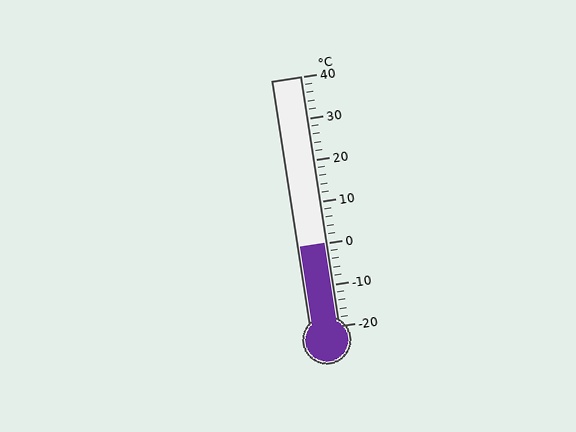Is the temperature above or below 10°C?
The temperature is below 10°C.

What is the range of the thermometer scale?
The thermometer scale ranges from -20°C to 40°C.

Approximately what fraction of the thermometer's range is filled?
The thermometer is filled to approximately 35% of its range.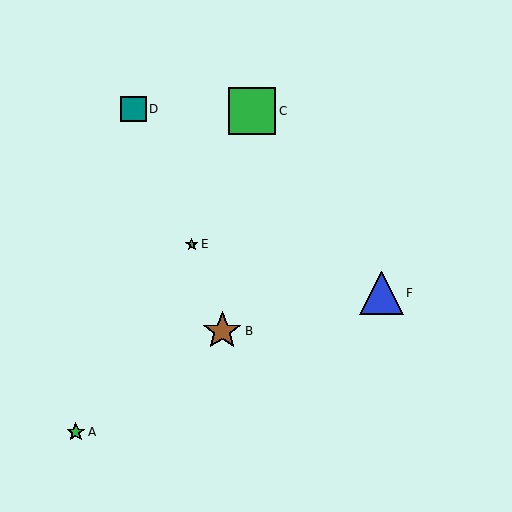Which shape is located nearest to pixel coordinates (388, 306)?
The blue triangle (labeled F) at (382, 293) is nearest to that location.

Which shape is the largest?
The green square (labeled C) is the largest.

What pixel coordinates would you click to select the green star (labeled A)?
Click at (76, 432) to select the green star A.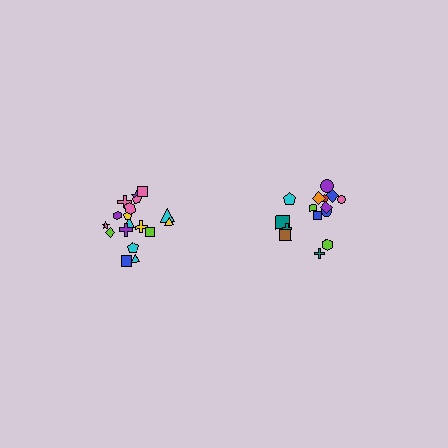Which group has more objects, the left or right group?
The left group.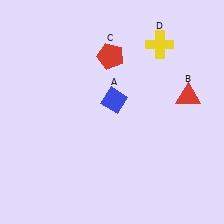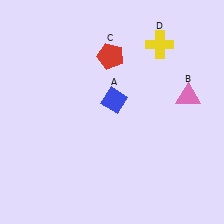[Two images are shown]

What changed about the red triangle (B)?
In Image 1, B is red. In Image 2, it changed to pink.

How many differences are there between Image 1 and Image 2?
There is 1 difference between the two images.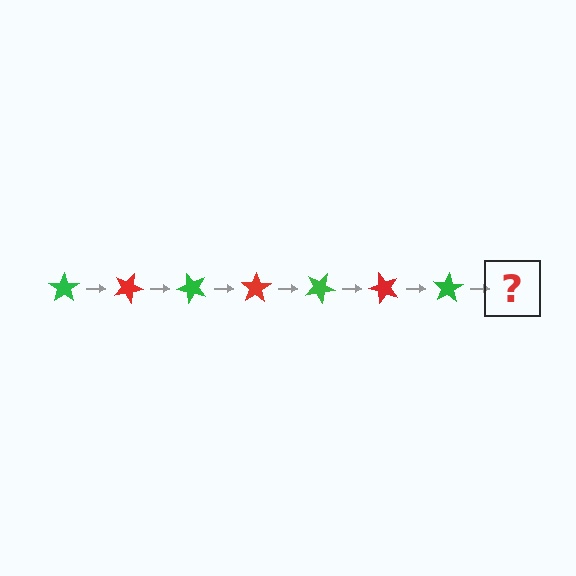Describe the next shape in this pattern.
It should be a red star, rotated 175 degrees from the start.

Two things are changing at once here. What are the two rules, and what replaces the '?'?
The two rules are that it rotates 25 degrees each step and the color cycles through green and red. The '?' should be a red star, rotated 175 degrees from the start.